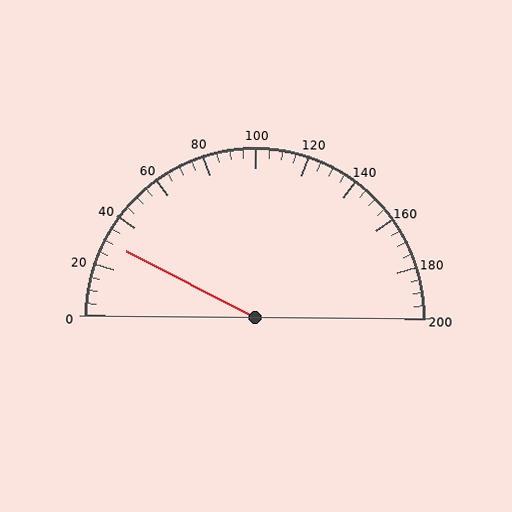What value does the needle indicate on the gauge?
The needle indicates approximately 30.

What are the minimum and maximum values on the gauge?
The gauge ranges from 0 to 200.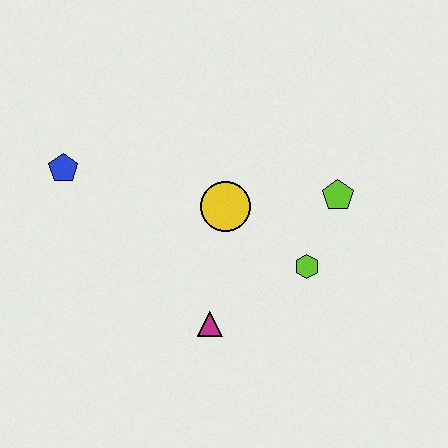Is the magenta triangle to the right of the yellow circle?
No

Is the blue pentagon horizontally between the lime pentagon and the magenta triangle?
No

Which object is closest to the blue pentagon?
The yellow circle is closest to the blue pentagon.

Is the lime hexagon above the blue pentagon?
No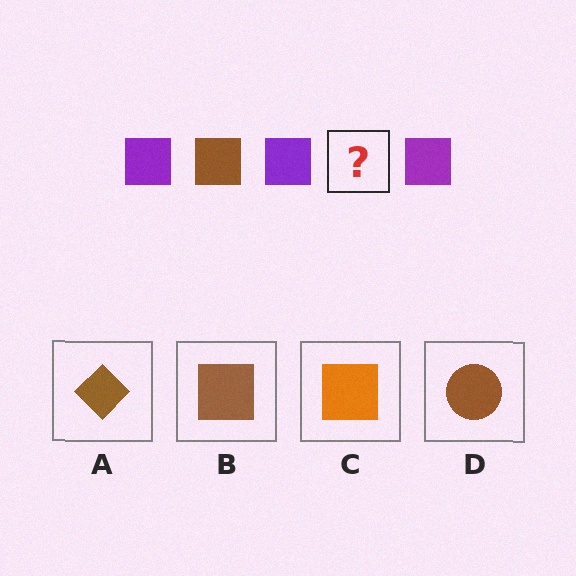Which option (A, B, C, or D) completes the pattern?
B.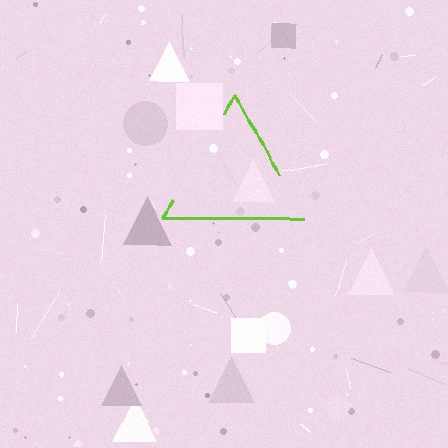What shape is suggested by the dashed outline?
The dashed outline suggests a triangle.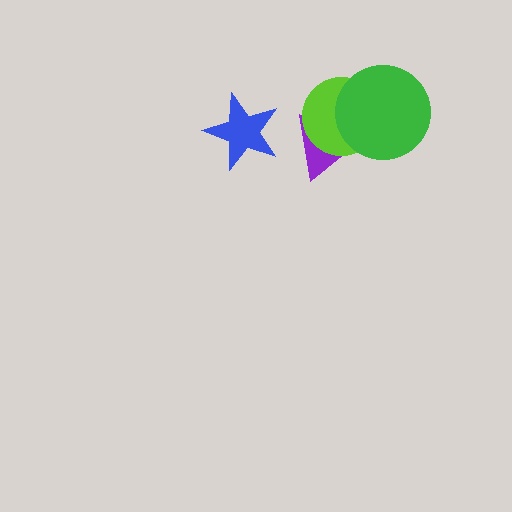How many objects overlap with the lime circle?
2 objects overlap with the lime circle.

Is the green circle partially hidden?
No, no other shape covers it.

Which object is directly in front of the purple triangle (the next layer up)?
The lime circle is directly in front of the purple triangle.